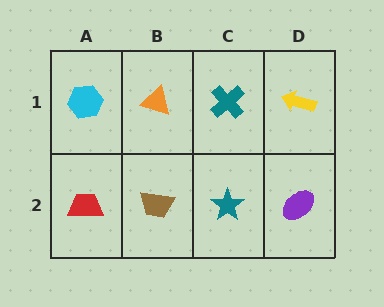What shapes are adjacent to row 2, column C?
A teal cross (row 1, column C), a brown trapezoid (row 2, column B), a purple ellipse (row 2, column D).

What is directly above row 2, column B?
An orange triangle.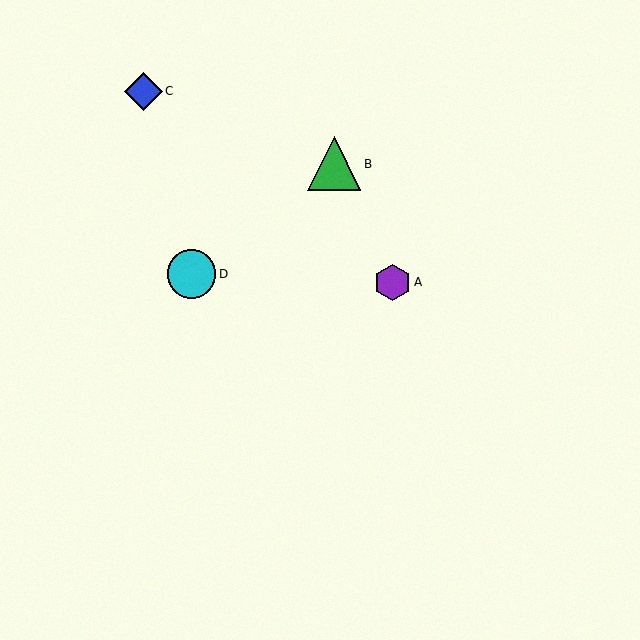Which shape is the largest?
The green triangle (labeled B) is the largest.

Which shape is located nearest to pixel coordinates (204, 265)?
The cyan circle (labeled D) at (191, 274) is nearest to that location.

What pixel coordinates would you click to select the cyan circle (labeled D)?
Click at (191, 274) to select the cyan circle D.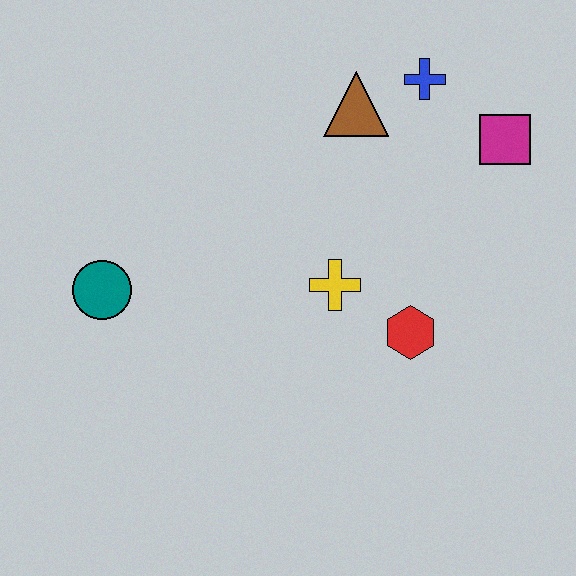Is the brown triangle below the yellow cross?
No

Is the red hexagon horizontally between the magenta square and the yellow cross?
Yes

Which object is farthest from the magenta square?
The teal circle is farthest from the magenta square.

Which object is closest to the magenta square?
The blue cross is closest to the magenta square.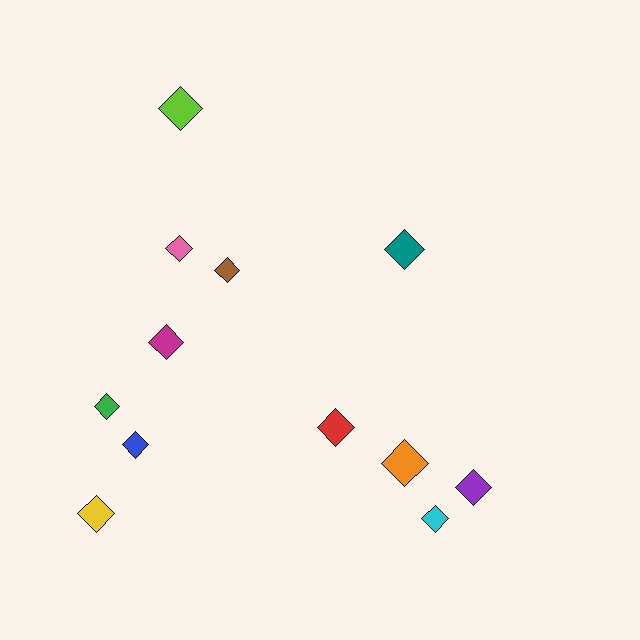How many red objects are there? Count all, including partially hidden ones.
There is 1 red object.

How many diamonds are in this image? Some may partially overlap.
There are 12 diamonds.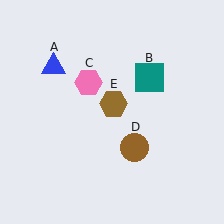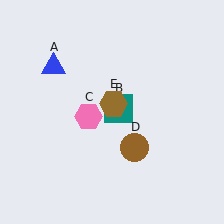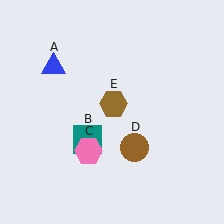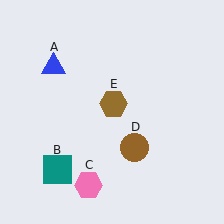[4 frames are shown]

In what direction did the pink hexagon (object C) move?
The pink hexagon (object C) moved down.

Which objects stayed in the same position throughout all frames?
Blue triangle (object A) and brown circle (object D) and brown hexagon (object E) remained stationary.